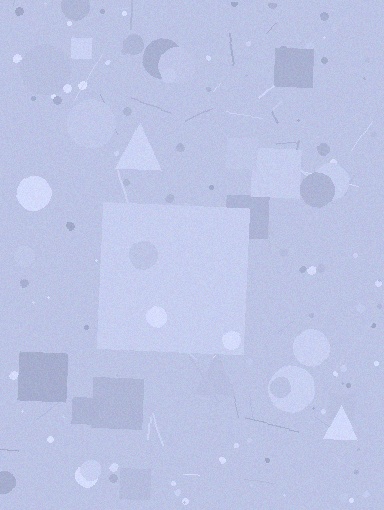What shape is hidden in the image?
A square is hidden in the image.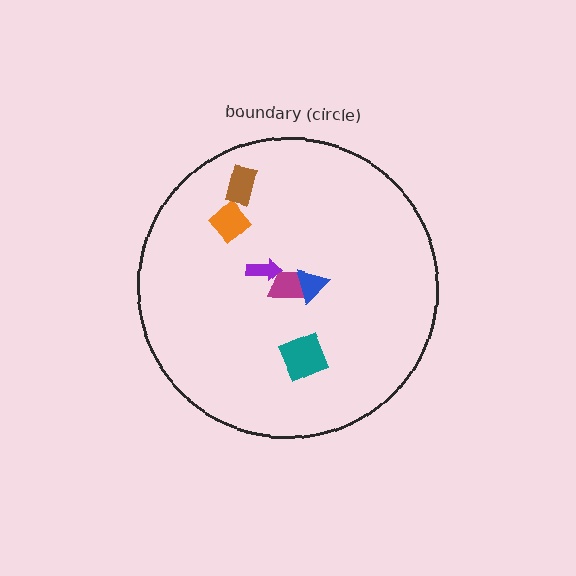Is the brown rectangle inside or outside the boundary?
Inside.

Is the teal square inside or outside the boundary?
Inside.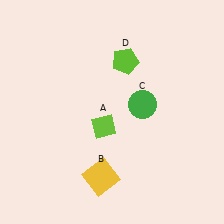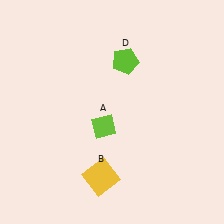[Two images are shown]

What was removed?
The green circle (C) was removed in Image 2.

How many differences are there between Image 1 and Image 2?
There is 1 difference between the two images.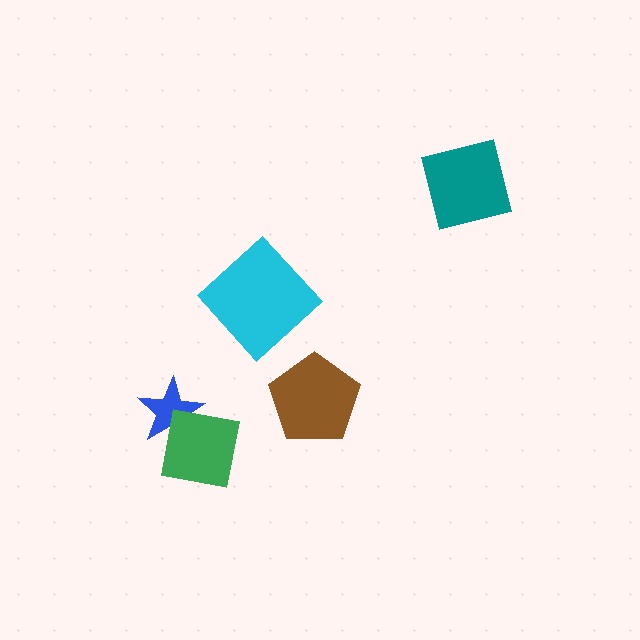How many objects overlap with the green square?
1 object overlaps with the green square.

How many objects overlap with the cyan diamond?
0 objects overlap with the cyan diamond.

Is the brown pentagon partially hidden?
No, no other shape covers it.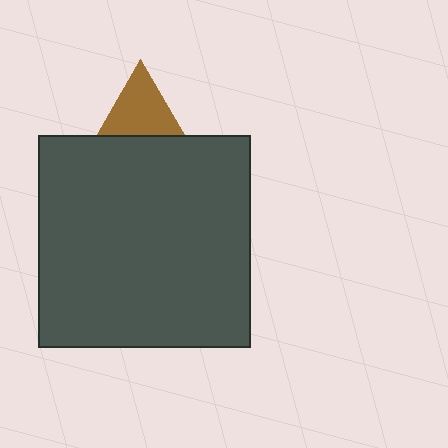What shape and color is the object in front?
The object in front is a dark gray square.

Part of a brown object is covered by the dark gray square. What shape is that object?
It is a triangle.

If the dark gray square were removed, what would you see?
You would see the complete brown triangle.